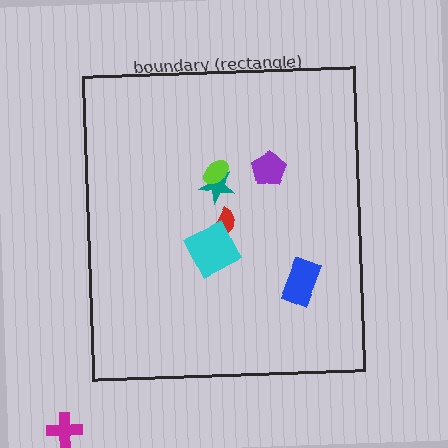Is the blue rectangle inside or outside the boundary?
Inside.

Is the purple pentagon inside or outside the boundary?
Inside.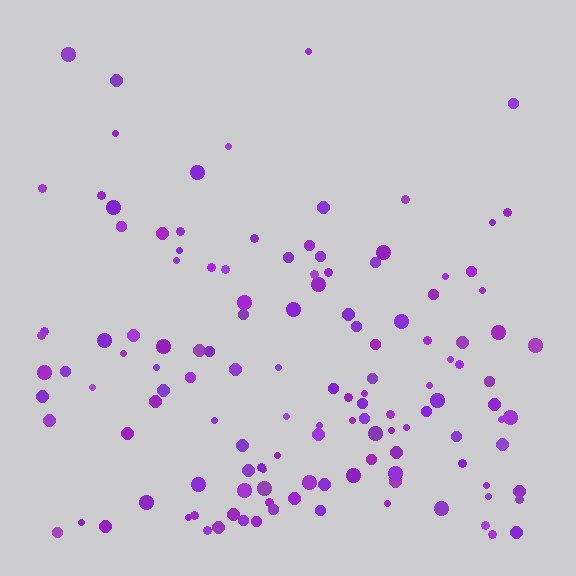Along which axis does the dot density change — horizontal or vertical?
Vertical.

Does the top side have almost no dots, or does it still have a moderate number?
Still a moderate number, just noticeably fewer than the bottom.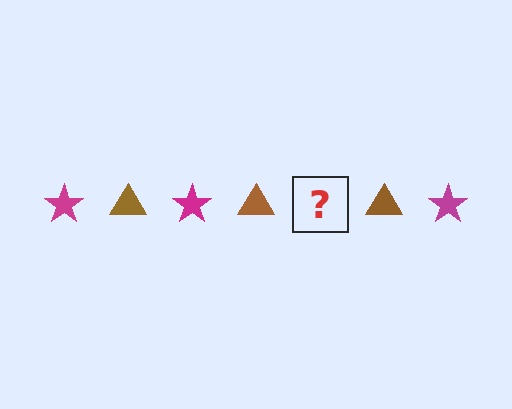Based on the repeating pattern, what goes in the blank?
The blank should be a magenta star.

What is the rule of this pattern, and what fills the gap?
The rule is that the pattern alternates between magenta star and brown triangle. The gap should be filled with a magenta star.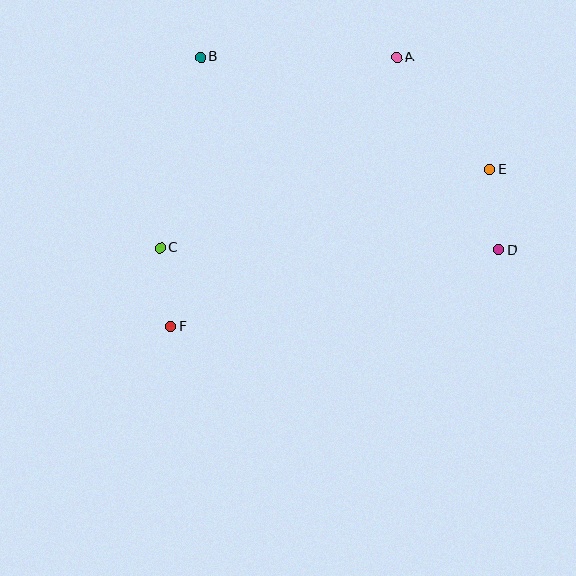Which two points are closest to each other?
Points C and F are closest to each other.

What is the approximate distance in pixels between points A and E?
The distance between A and E is approximately 146 pixels.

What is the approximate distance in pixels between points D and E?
The distance between D and E is approximately 81 pixels.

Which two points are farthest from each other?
Points E and F are farthest from each other.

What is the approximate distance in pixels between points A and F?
The distance between A and F is approximately 352 pixels.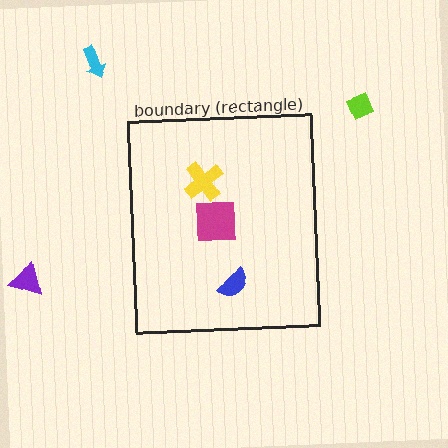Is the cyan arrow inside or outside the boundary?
Outside.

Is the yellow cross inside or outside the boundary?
Inside.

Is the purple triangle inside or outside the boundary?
Outside.